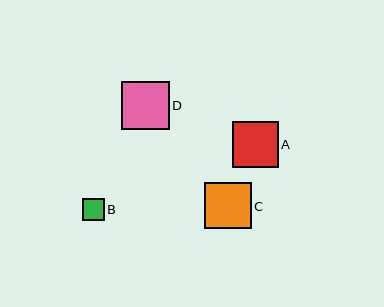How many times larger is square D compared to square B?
Square D is approximately 2.2 times the size of square B.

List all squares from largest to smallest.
From largest to smallest: D, C, A, B.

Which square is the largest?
Square D is the largest with a size of approximately 48 pixels.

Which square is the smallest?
Square B is the smallest with a size of approximately 22 pixels.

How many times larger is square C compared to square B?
Square C is approximately 2.1 times the size of square B.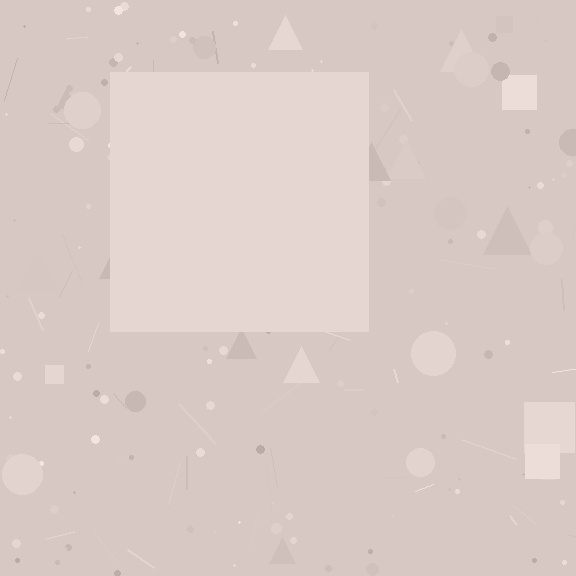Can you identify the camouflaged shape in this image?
The camouflaged shape is a square.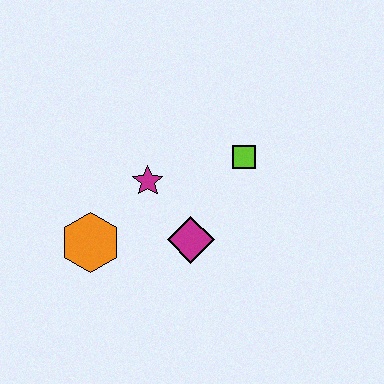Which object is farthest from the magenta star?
The lime square is farthest from the magenta star.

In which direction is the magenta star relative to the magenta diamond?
The magenta star is above the magenta diamond.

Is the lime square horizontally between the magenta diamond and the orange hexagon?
No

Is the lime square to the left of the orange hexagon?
No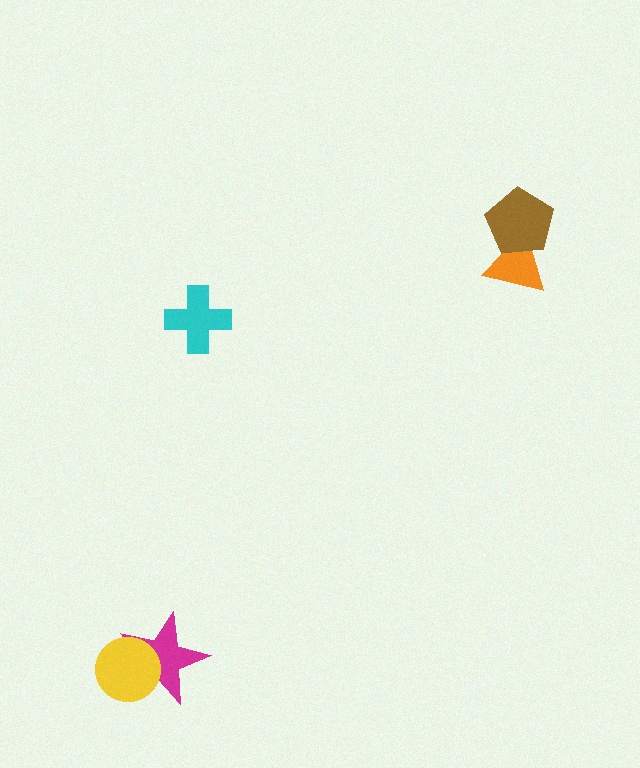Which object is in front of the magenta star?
The yellow circle is in front of the magenta star.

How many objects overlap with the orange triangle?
1 object overlaps with the orange triangle.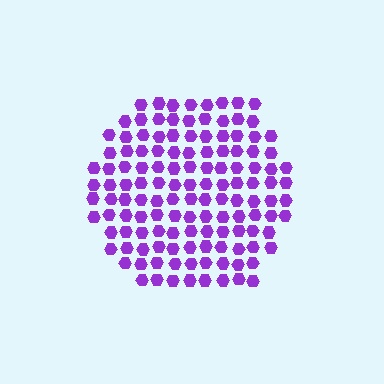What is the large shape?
The large shape is a hexagon.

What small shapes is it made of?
It is made of small hexagons.